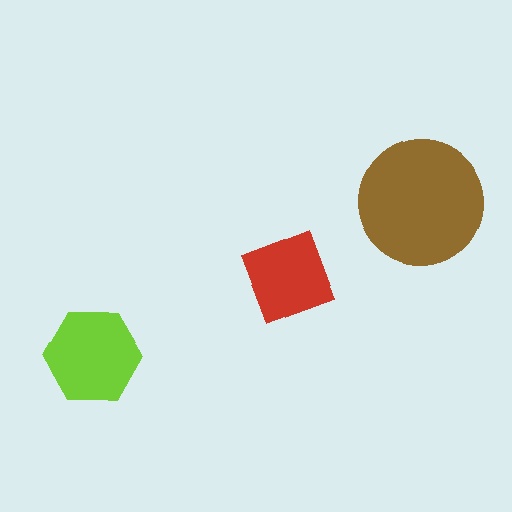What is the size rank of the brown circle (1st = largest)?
1st.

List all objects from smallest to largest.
The red diamond, the lime hexagon, the brown circle.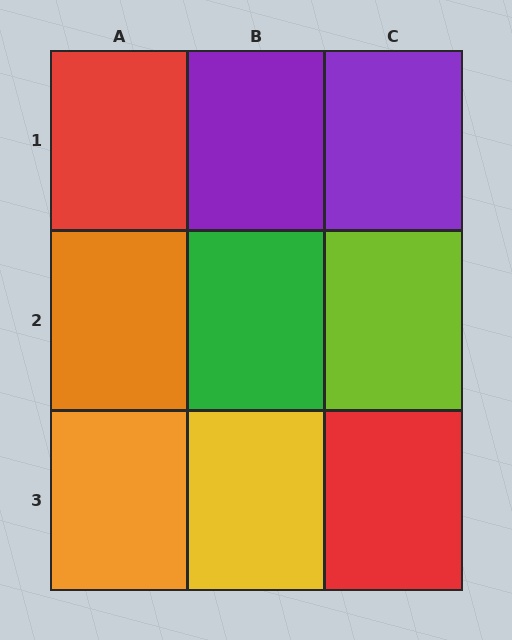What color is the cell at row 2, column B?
Green.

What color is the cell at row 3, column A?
Orange.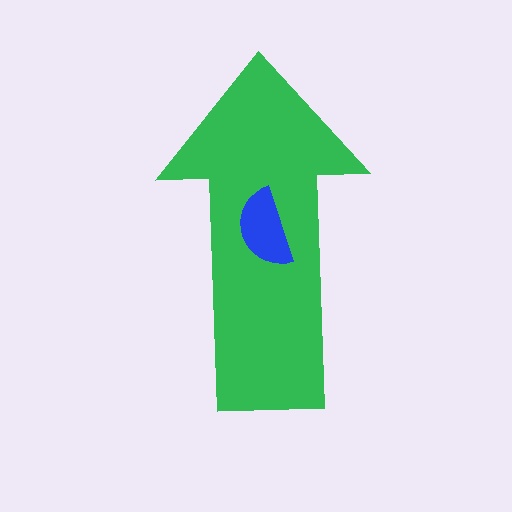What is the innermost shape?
The blue semicircle.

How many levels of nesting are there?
2.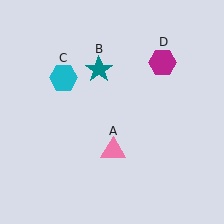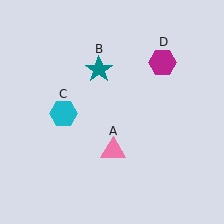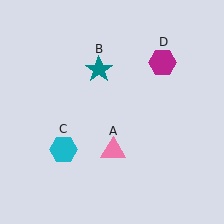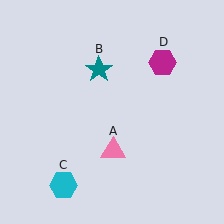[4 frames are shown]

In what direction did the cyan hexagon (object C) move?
The cyan hexagon (object C) moved down.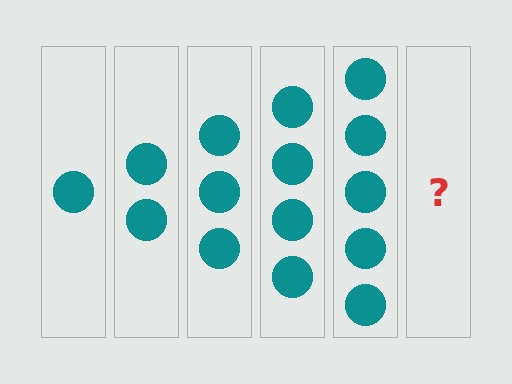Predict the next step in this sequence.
The next step is 6 circles.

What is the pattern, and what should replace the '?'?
The pattern is that each step adds one more circle. The '?' should be 6 circles.